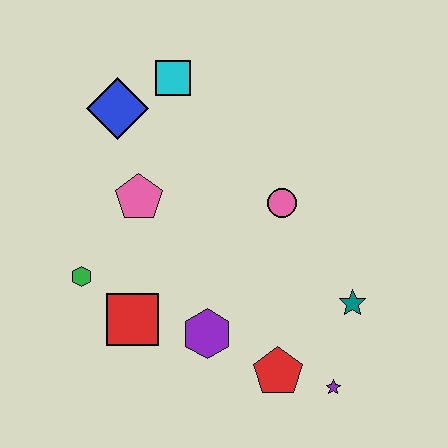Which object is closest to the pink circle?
The teal star is closest to the pink circle.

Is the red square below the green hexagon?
Yes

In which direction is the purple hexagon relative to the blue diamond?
The purple hexagon is below the blue diamond.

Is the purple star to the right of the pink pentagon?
Yes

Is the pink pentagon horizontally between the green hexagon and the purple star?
Yes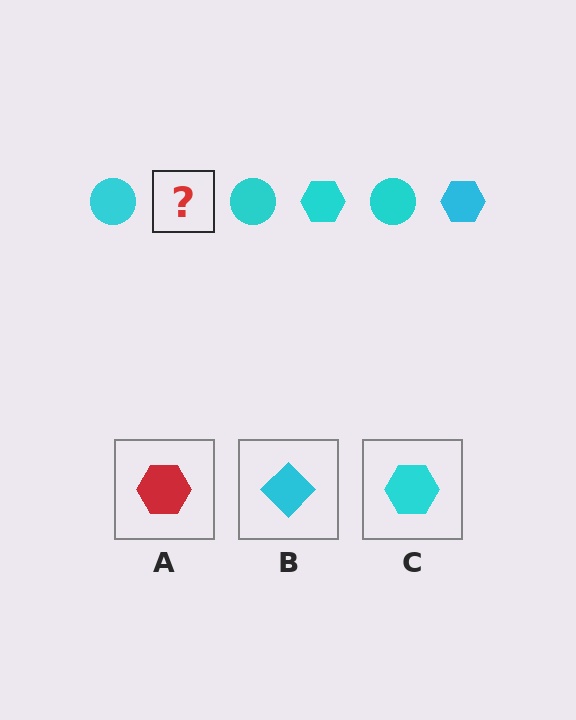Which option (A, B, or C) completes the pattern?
C.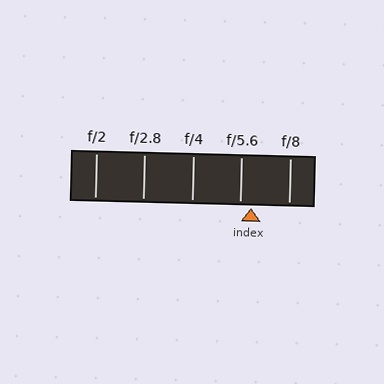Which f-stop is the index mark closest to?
The index mark is closest to f/5.6.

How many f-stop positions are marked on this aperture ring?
There are 5 f-stop positions marked.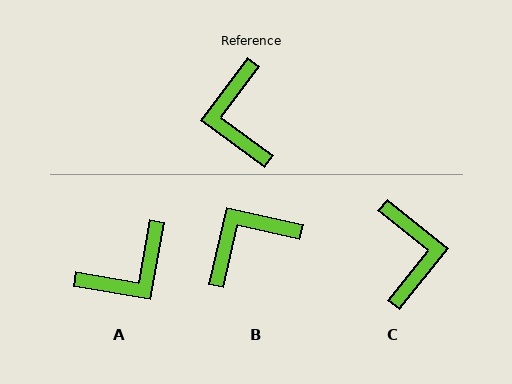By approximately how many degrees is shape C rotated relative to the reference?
Approximately 178 degrees counter-clockwise.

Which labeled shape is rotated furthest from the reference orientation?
C, about 178 degrees away.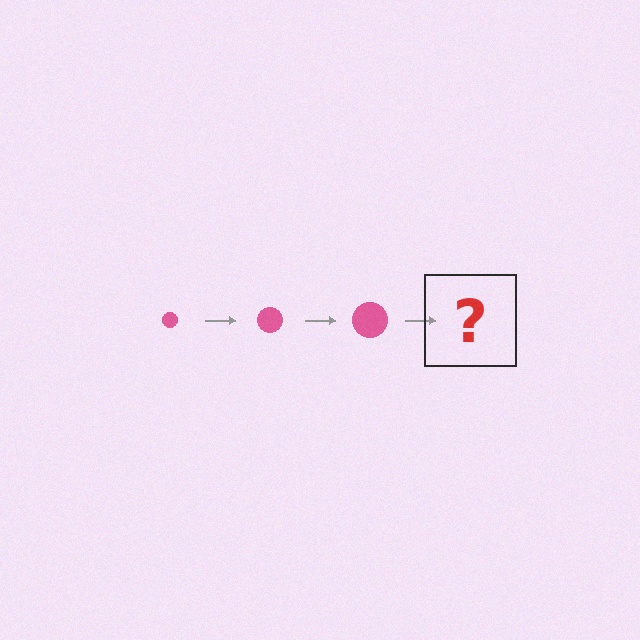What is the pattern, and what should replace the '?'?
The pattern is that the circle gets progressively larger each step. The '?' should be a pink circle, larger than the previous one.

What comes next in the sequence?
The next element should be a pink circle, larger than the previous one.